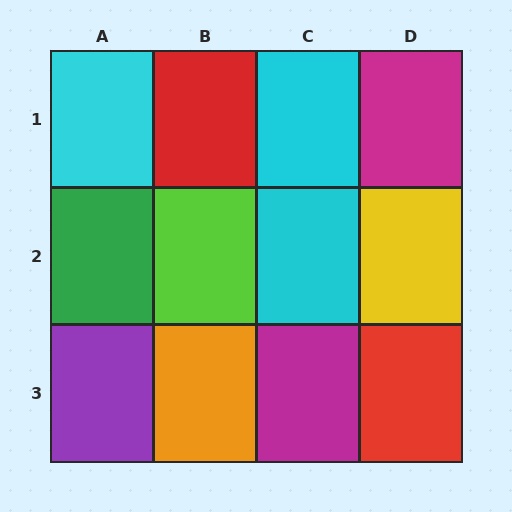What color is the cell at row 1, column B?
Red.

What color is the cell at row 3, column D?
Red.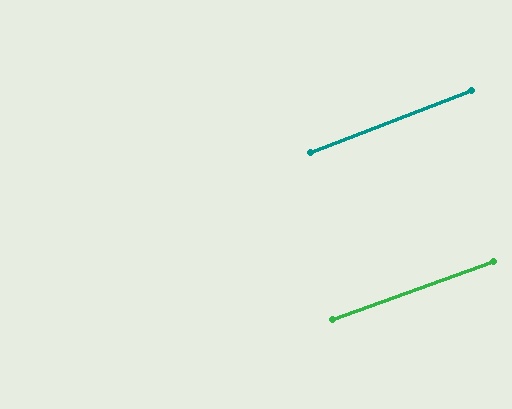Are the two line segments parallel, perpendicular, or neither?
Parallel — their directions differ by only 1.3°.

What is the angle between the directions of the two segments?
Approximately 1 degree.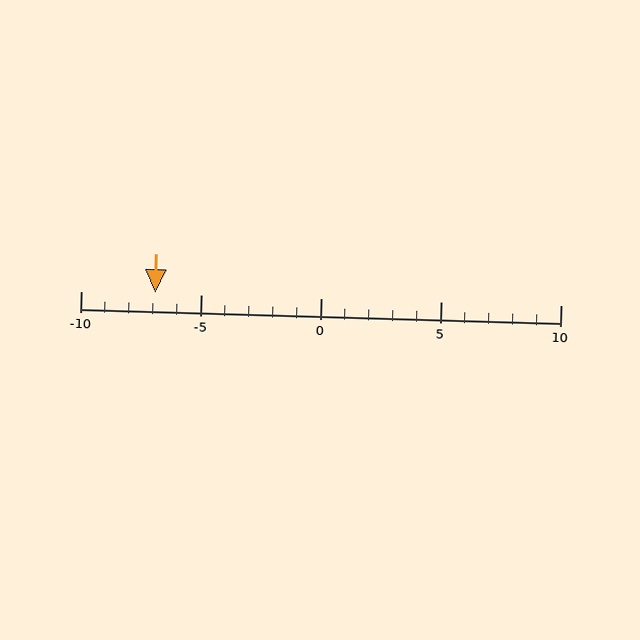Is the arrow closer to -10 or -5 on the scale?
The arrow is closer to -5.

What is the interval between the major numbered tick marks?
The major tick marks are spaced 5 units apart.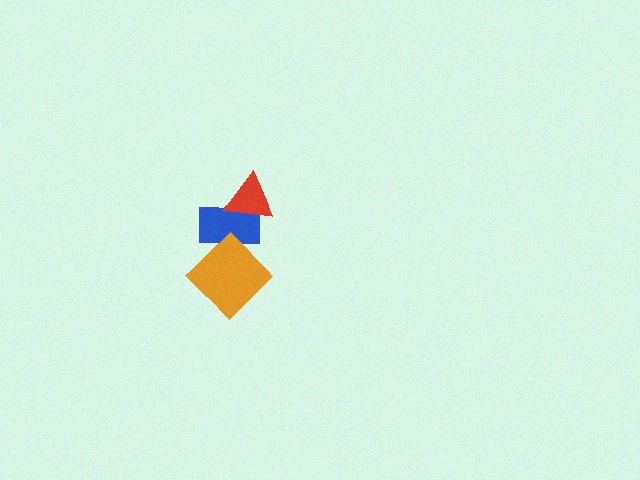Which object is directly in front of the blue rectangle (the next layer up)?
The red triangle is directly in front of the blue rectangle.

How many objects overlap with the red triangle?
1 object overlaps with the red triangle.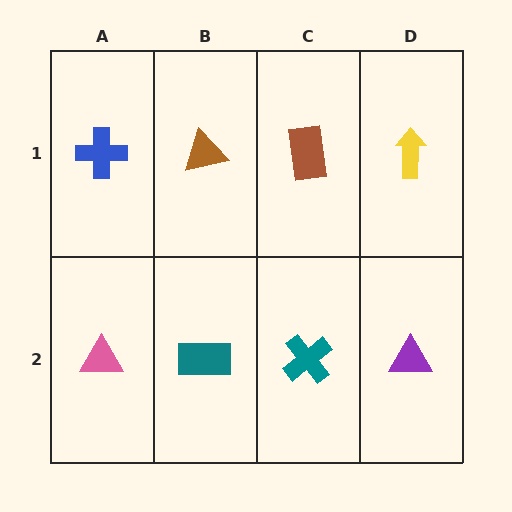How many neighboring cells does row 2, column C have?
3.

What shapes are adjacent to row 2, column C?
A brown rectangle (row 1, column C), a teal rectangle (row 2, column B), a purple triangle (row 2, column D).